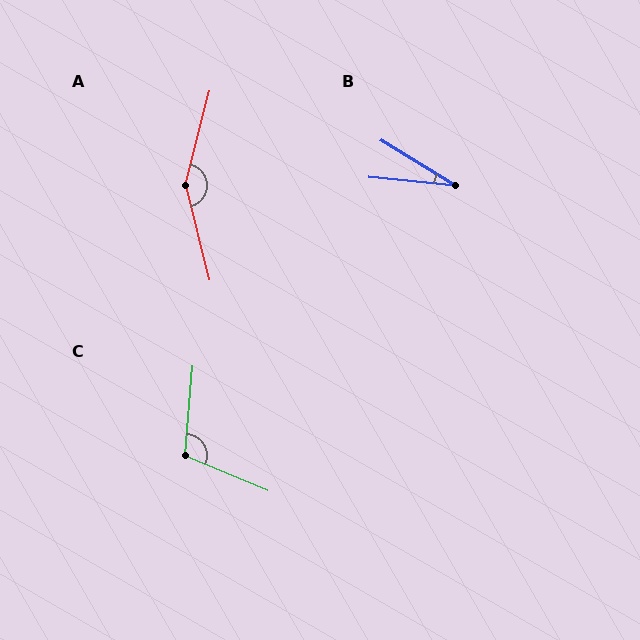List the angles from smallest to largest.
B (26°), C (108°), A (152°).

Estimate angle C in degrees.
Approximately 108 degrees.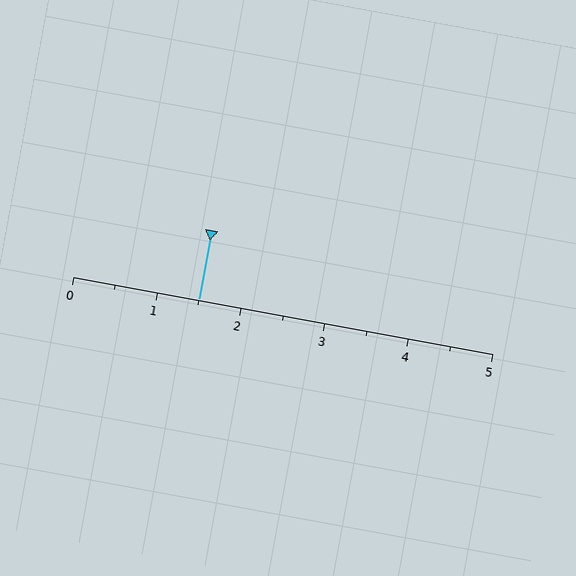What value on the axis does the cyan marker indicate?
The marker indicates approximately 1.5.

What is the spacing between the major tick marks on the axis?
The major ticks are spaced 1 apart.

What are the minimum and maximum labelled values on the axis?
The axis runs from 0 to 5.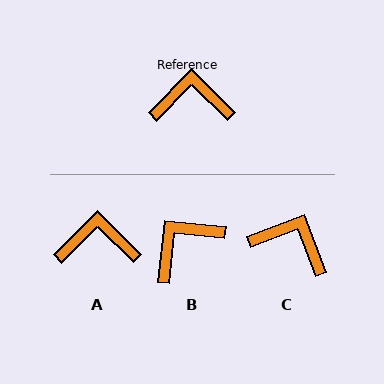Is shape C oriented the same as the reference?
No, it is off by about 25 degrees.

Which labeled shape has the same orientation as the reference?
A.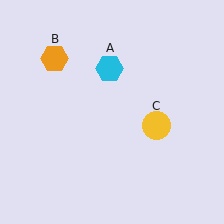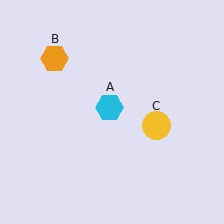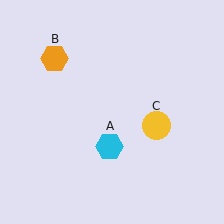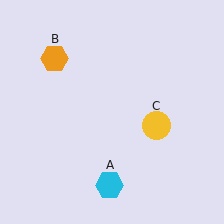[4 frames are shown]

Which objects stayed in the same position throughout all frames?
Orange hexagon (object B) and yellow circle (object C) remained stationary.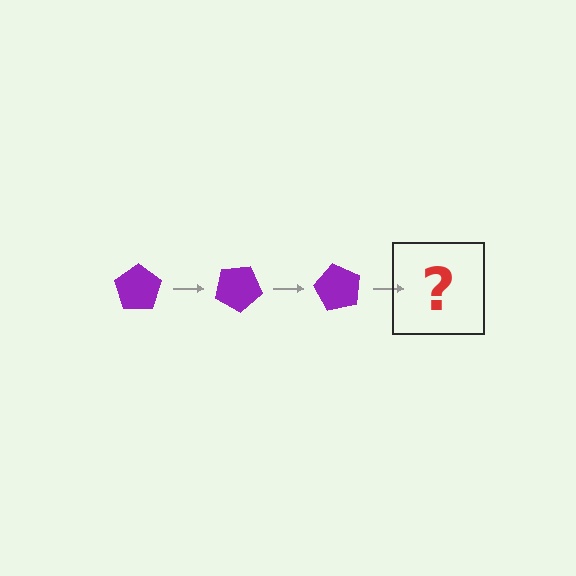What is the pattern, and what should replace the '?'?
The pattern is that the pentagon rotates 30 degrees each step. The '?' should be a purple pentagon rotated 90 degrees.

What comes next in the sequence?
The next element should be a purple pentagon rotated 90 degrees.